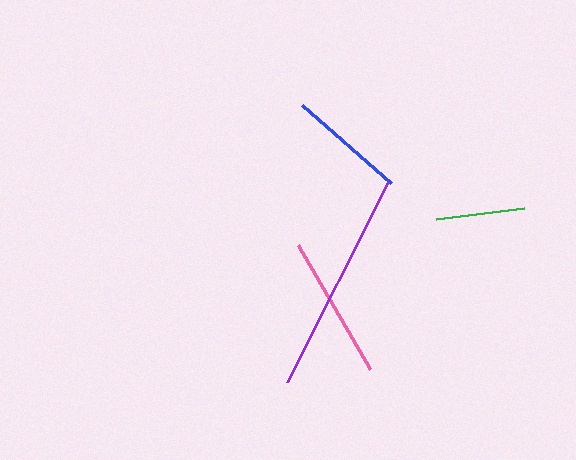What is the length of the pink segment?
The pink segment is approximately 143 pixels long.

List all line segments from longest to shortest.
From longest to shortest: purple, pink, blue, green.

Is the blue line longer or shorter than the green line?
The blue line is longer than the green line.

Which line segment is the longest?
The purple line is the longest at approximately 224 pixels.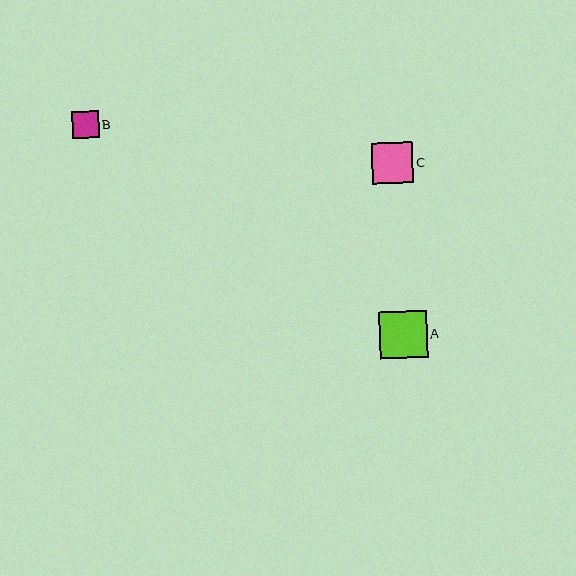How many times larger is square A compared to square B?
Square A is approximately 1.8 times the size of square B.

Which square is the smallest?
Square B is the smallest with a size of approximately 26 pixels.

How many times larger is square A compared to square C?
Square A is approximately 1.2 times the size of square C.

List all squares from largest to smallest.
From largest to smallest: A, C, B.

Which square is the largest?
Square A is the largest with a size of approximately 48 pixels.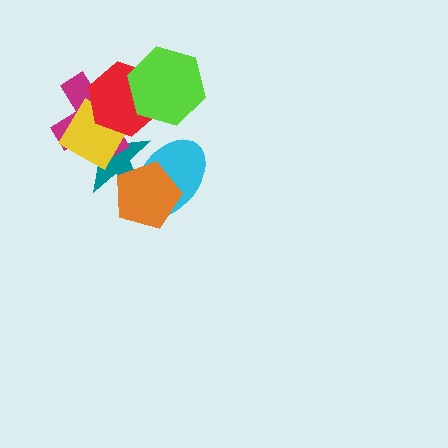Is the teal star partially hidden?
Yes, it is partially covered by another shape.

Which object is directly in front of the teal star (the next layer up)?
The magenta cross is directly in front of the teal star.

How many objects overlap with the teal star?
5 objects overlap with the teal star.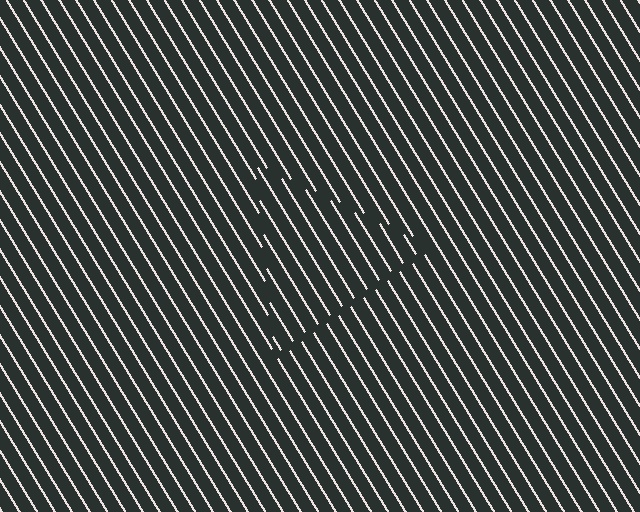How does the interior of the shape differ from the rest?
The interior of the shape contains the same grating, shifted by half a period — the contour is defined by the phase discontinuity where line-ends from the inner and outer gratings abut.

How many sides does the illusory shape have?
3 sides — the line-ends trace a triangle.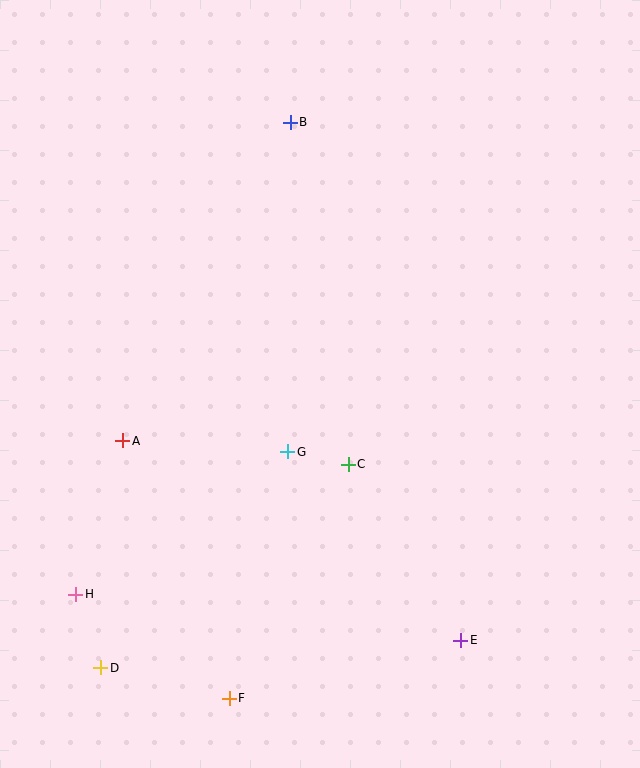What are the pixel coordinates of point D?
Point D is at (101, 668).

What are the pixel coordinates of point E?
Point E is at (461, 640).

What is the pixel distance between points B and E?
The distance between B and E is 545 pixels.